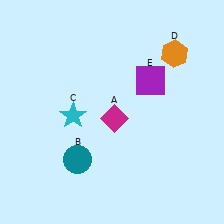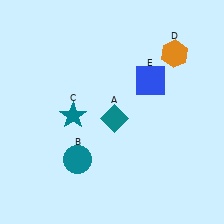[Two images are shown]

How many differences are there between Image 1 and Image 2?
There are 3 differences between the two images.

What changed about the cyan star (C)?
In Image 1, C is cyan. In Image 2, it changed to teal.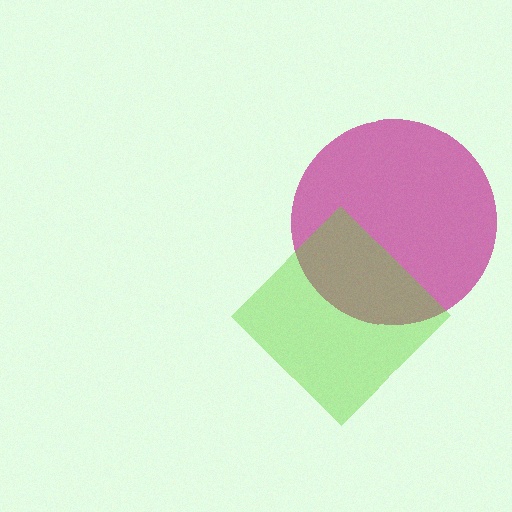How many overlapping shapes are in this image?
There are 2 overlapping shapes in the image.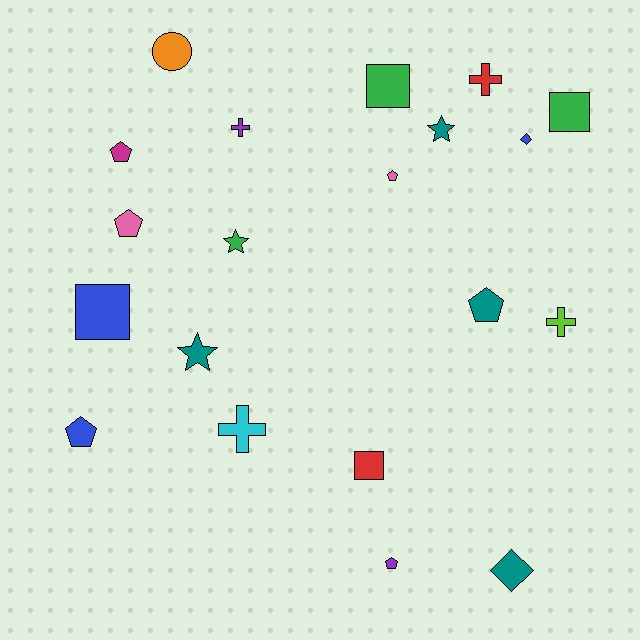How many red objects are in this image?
There are 2 red objects.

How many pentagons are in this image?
There are 6 pentagons.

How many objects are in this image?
There are 20 objects.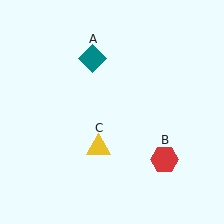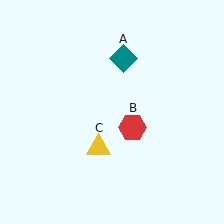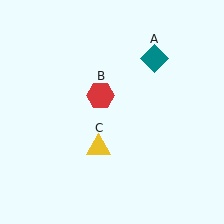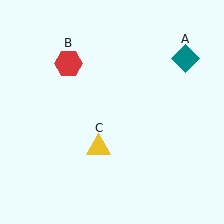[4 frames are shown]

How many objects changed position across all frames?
2 objects changed position: teal diamond (object A), red hexagon (object B).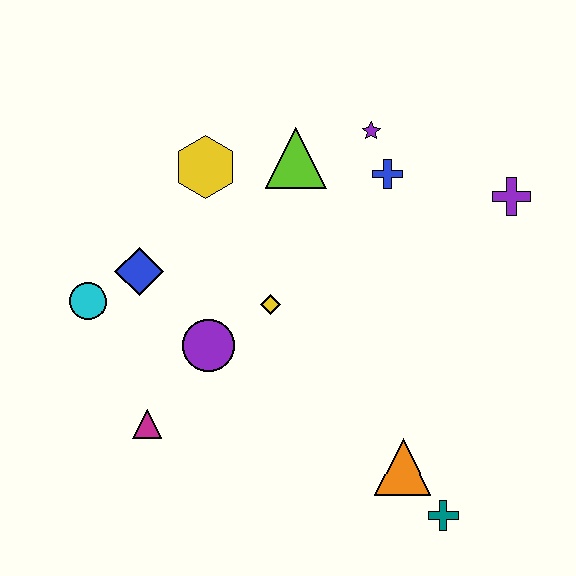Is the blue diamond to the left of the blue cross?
Yes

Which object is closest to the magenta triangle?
The purple circle is closest to the magenta triangle.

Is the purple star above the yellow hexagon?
Yes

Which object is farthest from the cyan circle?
The purple cross is farthest from the cyan circle.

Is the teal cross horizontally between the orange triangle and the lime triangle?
No